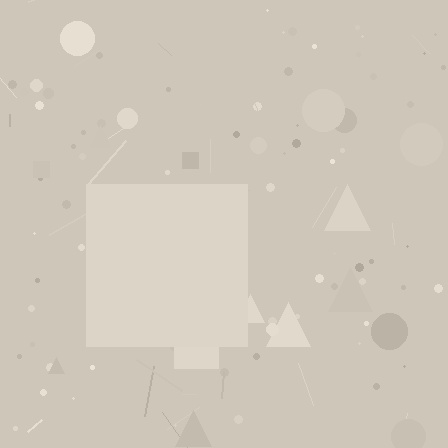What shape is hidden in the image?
A square is hidden in the image.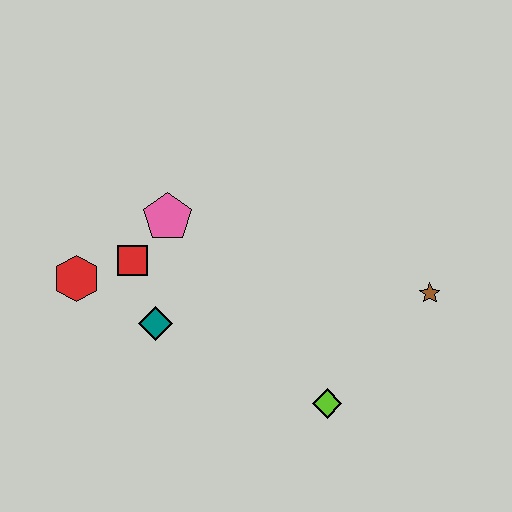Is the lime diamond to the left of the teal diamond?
No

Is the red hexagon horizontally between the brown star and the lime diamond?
No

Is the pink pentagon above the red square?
Yes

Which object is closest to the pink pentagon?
The red square is closest to the pink pentagon.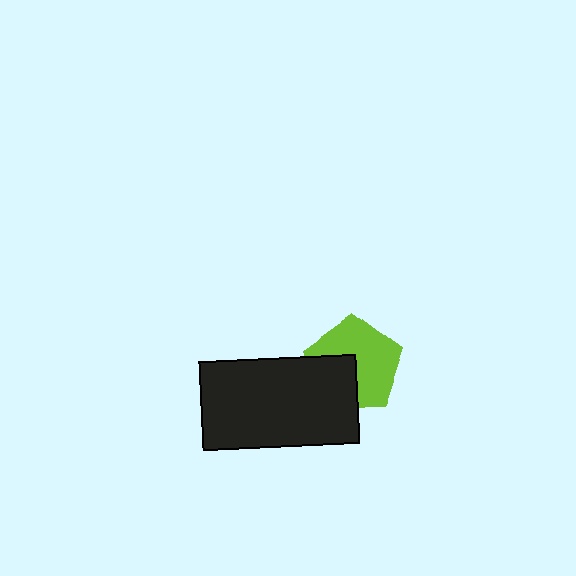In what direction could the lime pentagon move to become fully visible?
The lime pentagon could move toward the upper-right. That would shift it out from behind the black rectangle entirely.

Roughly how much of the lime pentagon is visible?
About half of it is visible (roughly 65%).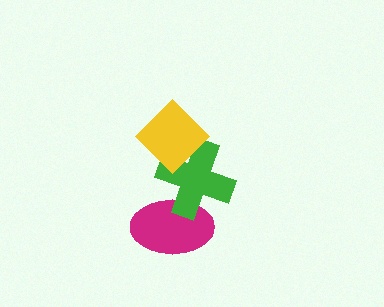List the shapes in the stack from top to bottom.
From top to bottom: the yellow diamond, the green cross, the magenta ellipse.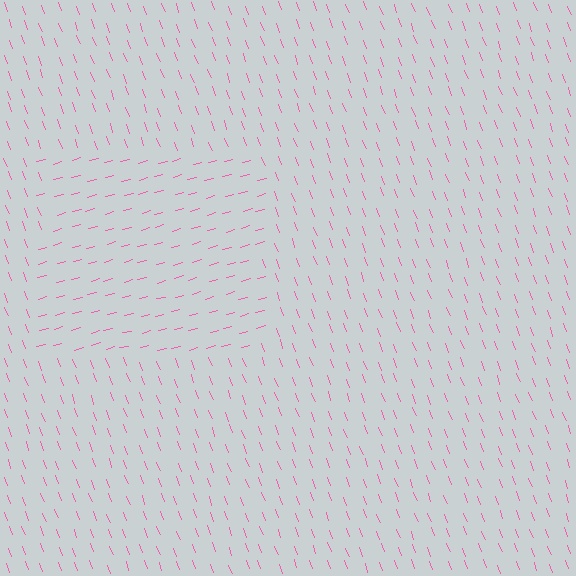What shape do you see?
I see a rectangle.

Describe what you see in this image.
The image is filled with small pink line segments. A rectangle region in the image has lines oriented differently from the surrounding lines, creating a visible texture boundary.